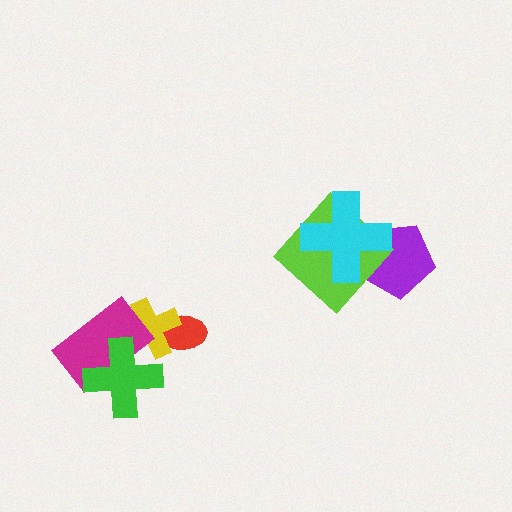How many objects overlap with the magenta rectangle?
2 objects overlap with the magenta rectangle.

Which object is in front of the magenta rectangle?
The green cross is in front of the magenta rectangle.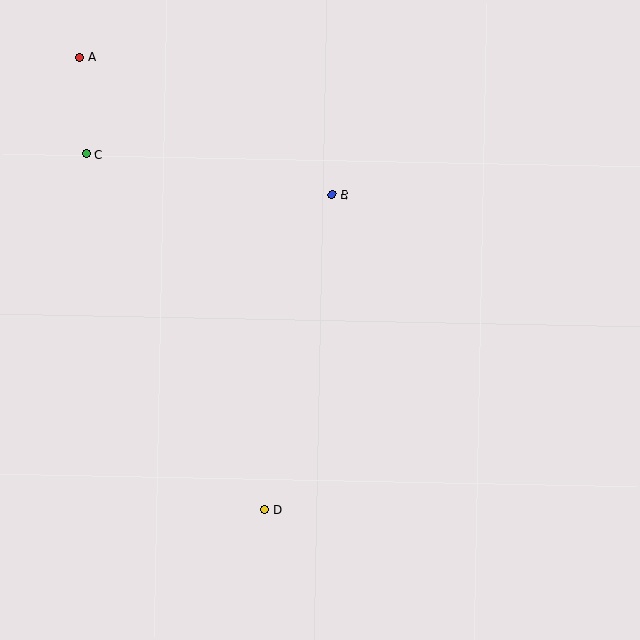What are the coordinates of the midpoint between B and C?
The midpoint between B and C is at (209, 175).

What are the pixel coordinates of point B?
Point B is at (332, 195).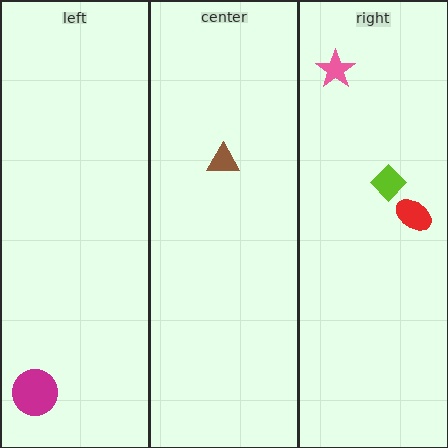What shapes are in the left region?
The magenta circle.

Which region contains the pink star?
The right region.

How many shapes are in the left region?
1.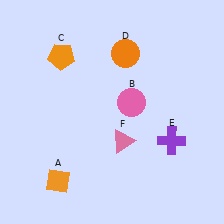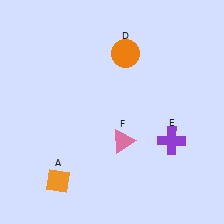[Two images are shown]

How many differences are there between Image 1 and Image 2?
There are 2 differences between the two images.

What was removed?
The pink circle (B), the orange pentagon (C) were removed in Image 2.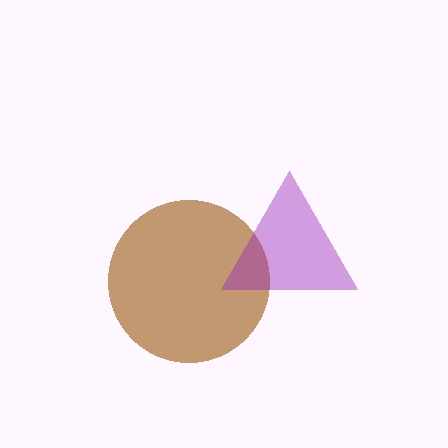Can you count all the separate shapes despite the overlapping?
Yes, there are 2 separate shapes.